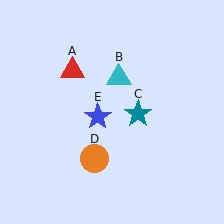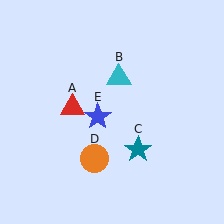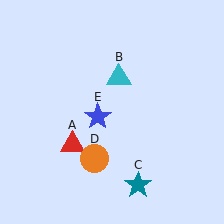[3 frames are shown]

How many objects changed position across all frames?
2 objects changed position: red triangle (object A), teal star (object C).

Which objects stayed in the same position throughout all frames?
Cyan triangle (object B) and orange circle (object D) and blue star (object E) remained stationary.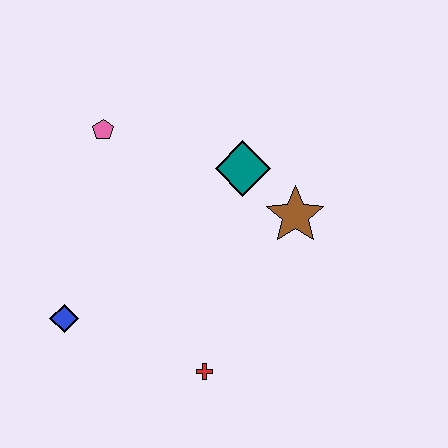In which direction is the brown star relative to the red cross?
The brown star is above the red cross.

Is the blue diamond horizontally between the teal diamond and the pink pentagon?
No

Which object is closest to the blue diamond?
The red cross is closest to the blue diamond.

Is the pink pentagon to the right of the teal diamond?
No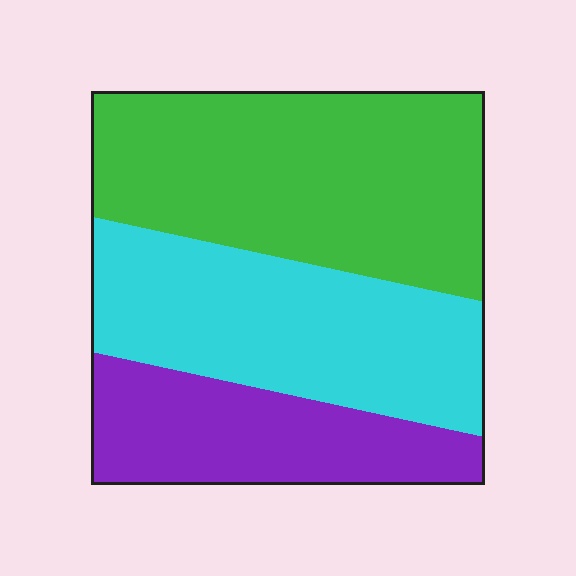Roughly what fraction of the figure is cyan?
Cyan covers around 35% of the figure.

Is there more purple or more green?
Green.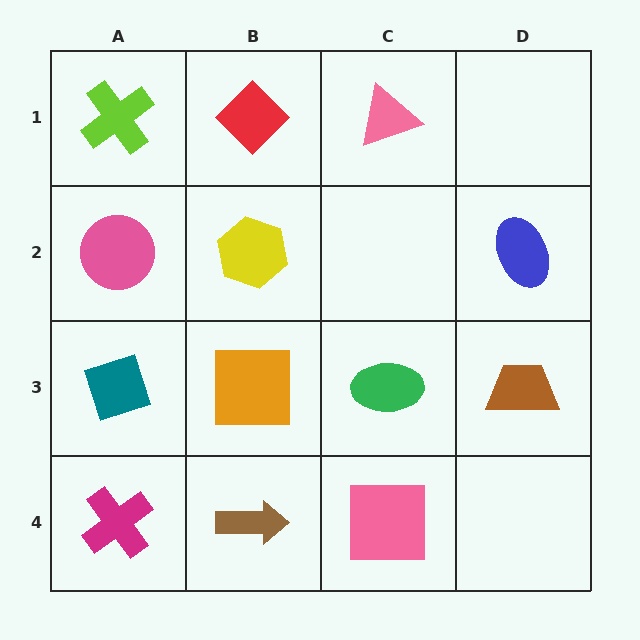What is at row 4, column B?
A brown arrow.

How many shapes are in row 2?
3 shapes.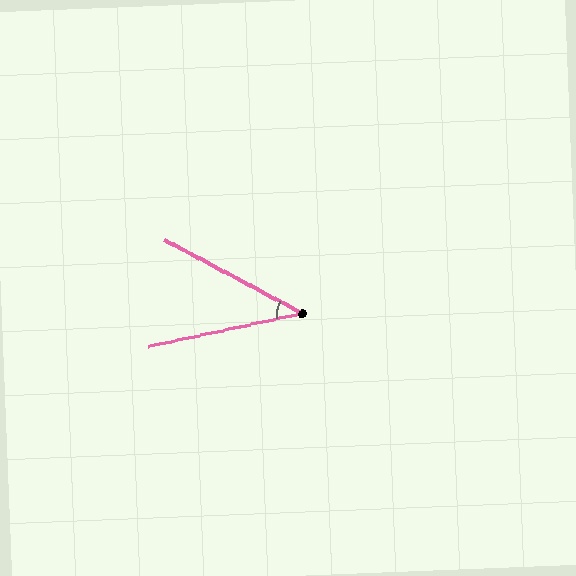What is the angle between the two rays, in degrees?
Approximately 40 degrees.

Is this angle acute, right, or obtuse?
It is acute.